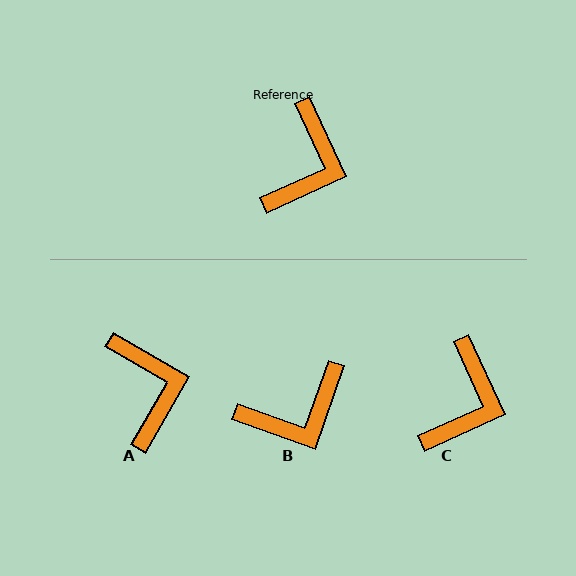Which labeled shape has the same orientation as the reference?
C.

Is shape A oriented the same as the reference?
No, it is off by about 35 degrees.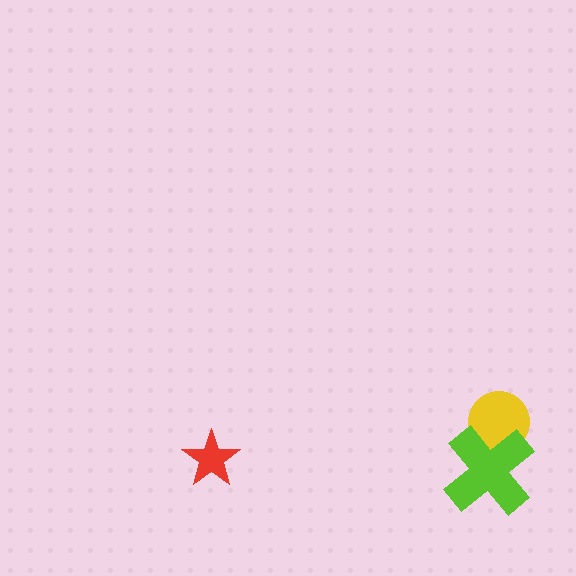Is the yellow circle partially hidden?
Yes, it is partially covered by another shape.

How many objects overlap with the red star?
0 objects overlap with the red star.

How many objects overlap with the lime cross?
1 object overlaps with the lime cross.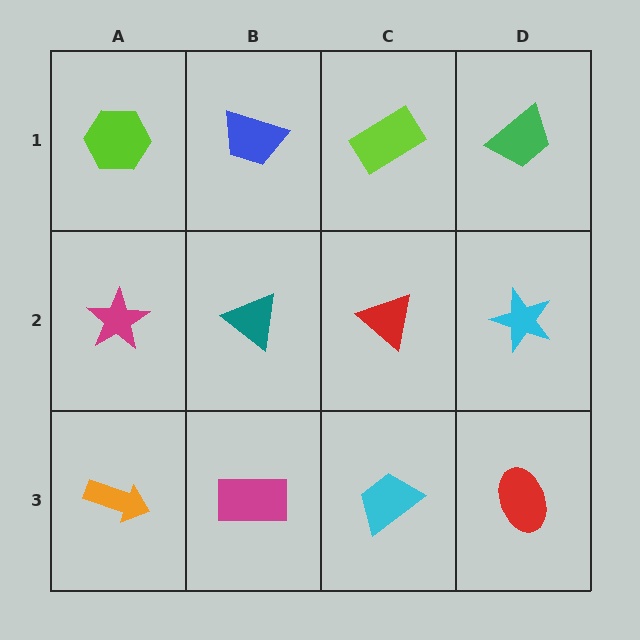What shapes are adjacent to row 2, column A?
A lime hexagon (row 1, column A), an orange arrow (row 3, column A), a teal triangle (row 2, column B).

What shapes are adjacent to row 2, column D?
A green trapezoid (row 1, column D), a red ellipse (row 3, column D), a red triangle (row 2, column C).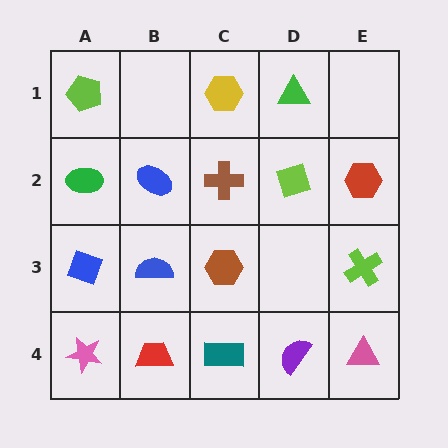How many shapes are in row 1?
3 shapes.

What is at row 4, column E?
A pink triangle.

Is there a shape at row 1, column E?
No, that cell is empty.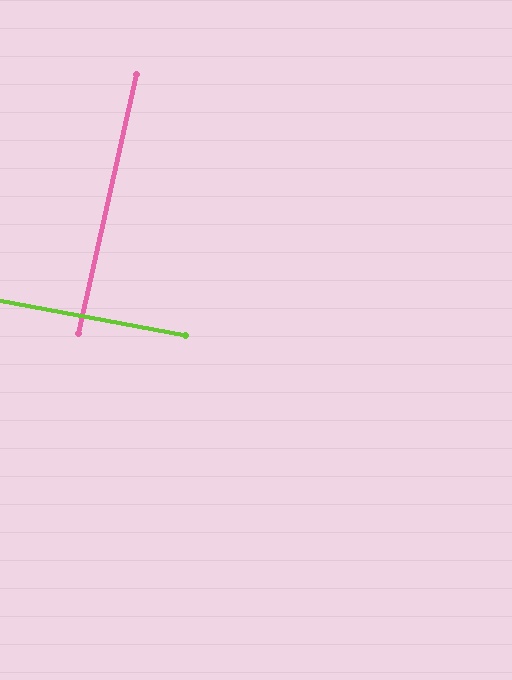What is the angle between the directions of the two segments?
Approximately 88 degrees.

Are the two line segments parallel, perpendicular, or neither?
Perpendicular — they meet at approximately 88°.